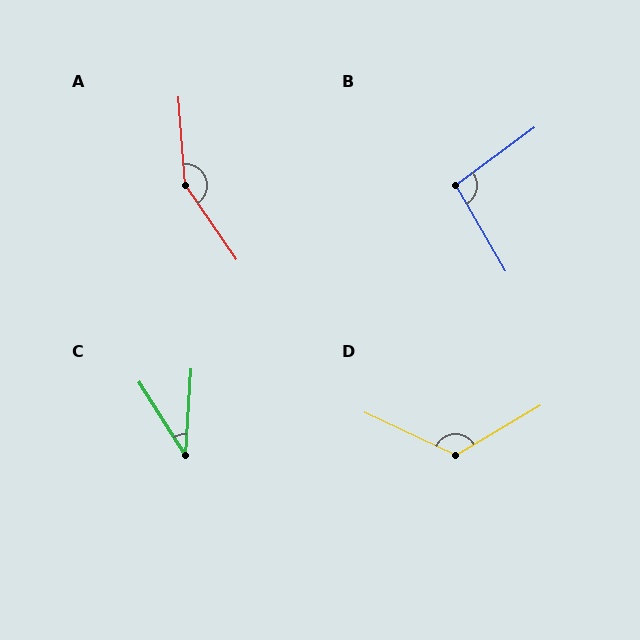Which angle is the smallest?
C, at approximately 36 degrees.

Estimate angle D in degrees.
Approximately 124 degrees.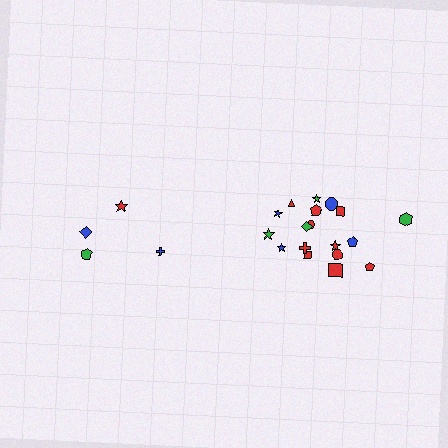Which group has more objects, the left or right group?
The right group.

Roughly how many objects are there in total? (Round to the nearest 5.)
Roughly 20 objects in total.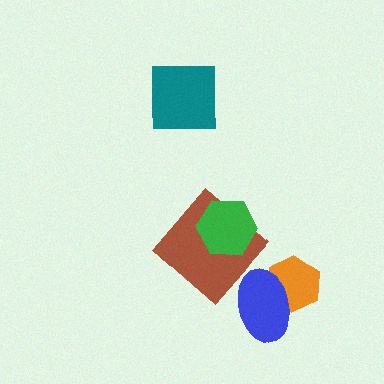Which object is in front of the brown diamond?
The green hexagon is in front of the brown diamond.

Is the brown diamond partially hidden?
Yes, it is partially covered by another shape.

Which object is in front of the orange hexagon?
The blue ellipse is in front of the orange hexagon.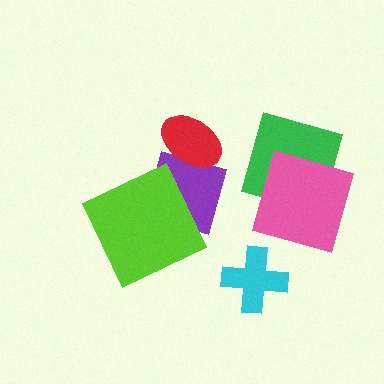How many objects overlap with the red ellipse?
1 object overlaps with the red ellipse.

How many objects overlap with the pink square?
1 object overlaps with the pink square.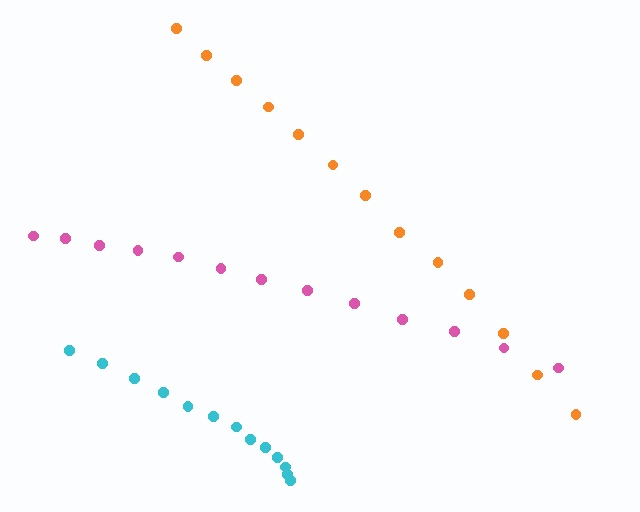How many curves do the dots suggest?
There are 3 distinct paths.